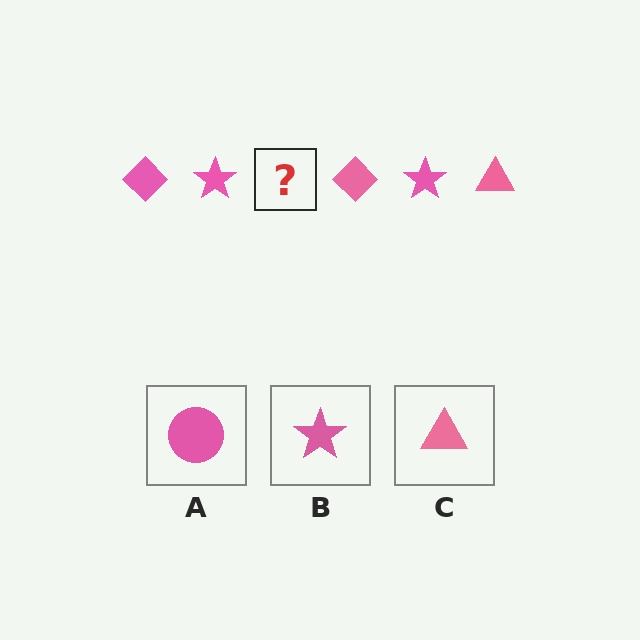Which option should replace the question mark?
Option C.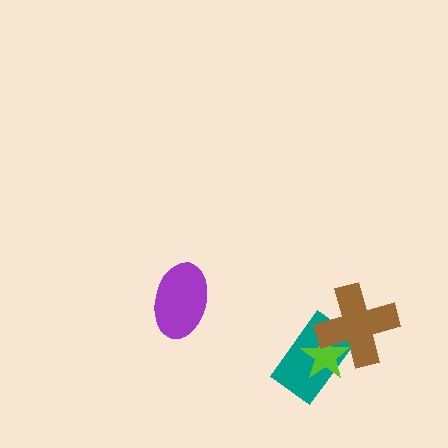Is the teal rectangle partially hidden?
Yes, it is partially covered by another shape.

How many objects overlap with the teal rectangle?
2 objects overlap with the teal rectangle.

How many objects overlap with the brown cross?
2 objects overlap with the brown cross.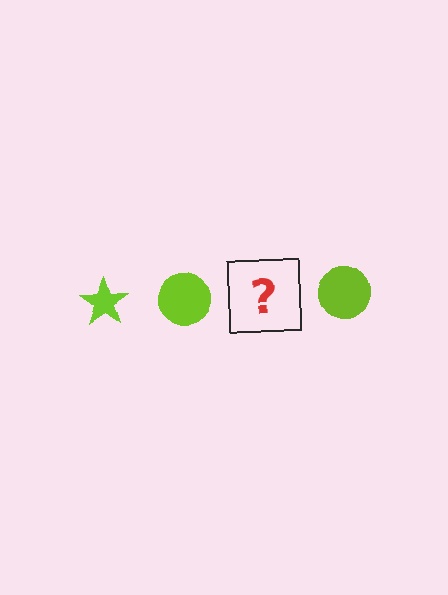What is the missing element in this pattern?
The missing element is a lime star.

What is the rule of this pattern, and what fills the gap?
The rule is that the pattern cycles through star, circle shapes in lime. The gap should be filled with a lime star.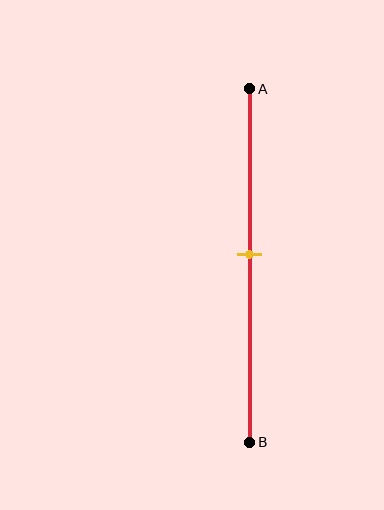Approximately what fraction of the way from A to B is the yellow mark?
The yellow mark is approximately 45% of the way from A to B.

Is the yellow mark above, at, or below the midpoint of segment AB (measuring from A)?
The yellow mark is above the midpoint of segment AB.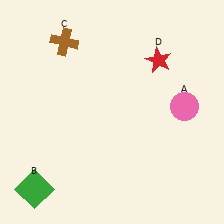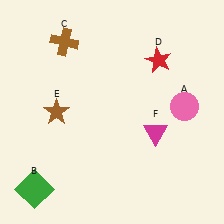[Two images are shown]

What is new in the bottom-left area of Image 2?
A brown star (E) was added in the bottom-left area of Image 2.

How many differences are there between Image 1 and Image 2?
There are 2 differences between the two images.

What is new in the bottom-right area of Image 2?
A magenta triangle (F) was added in the bottom-right area of Image 2.